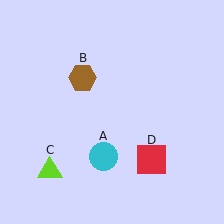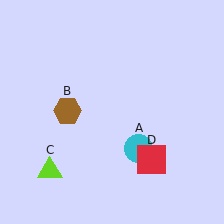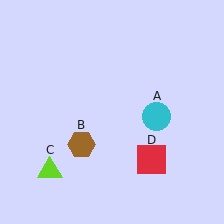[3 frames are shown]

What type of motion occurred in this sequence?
The cyan circle (object A), brown hexagon (object B) rotated counterclockwise around the center of the scene.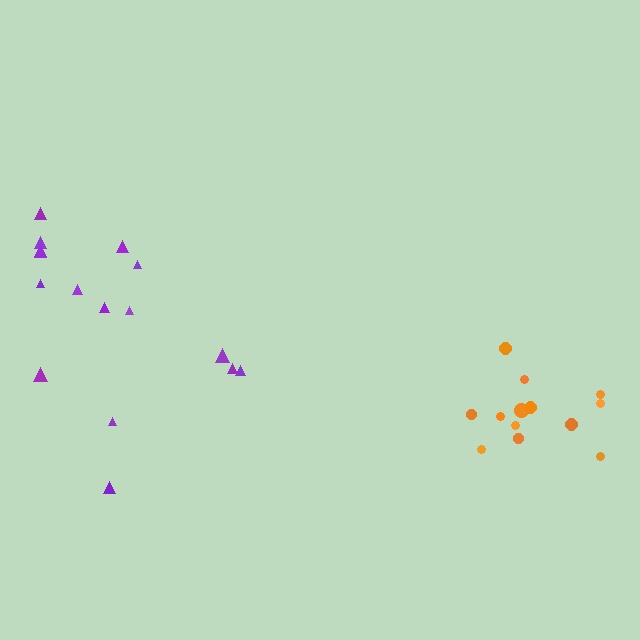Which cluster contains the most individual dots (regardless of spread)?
Purple (16).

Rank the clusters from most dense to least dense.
orange, purple.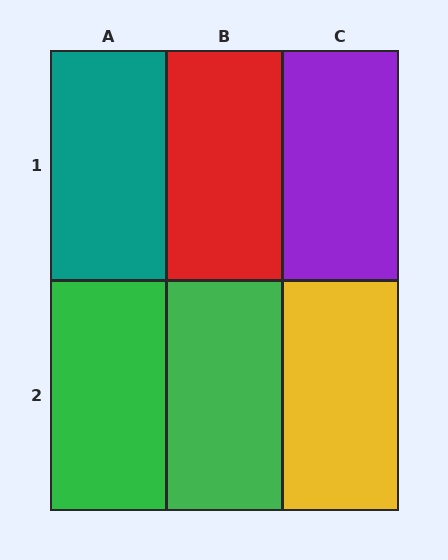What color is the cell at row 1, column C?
Purple.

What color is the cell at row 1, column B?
Red.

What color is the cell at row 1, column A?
Teal.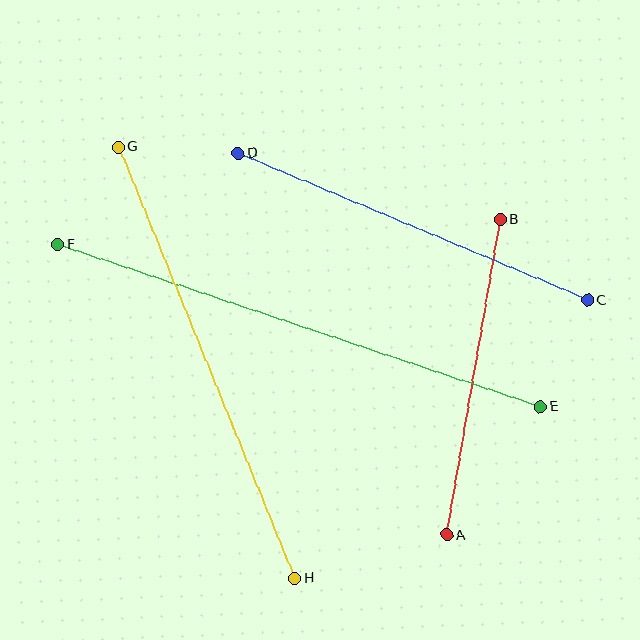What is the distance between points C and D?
The distance is approximately 379 pixels.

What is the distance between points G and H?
The distance is approximately 466 pixels.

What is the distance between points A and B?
The distance is approximately 320 pixels.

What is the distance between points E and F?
The distance is approximately 510 pixels.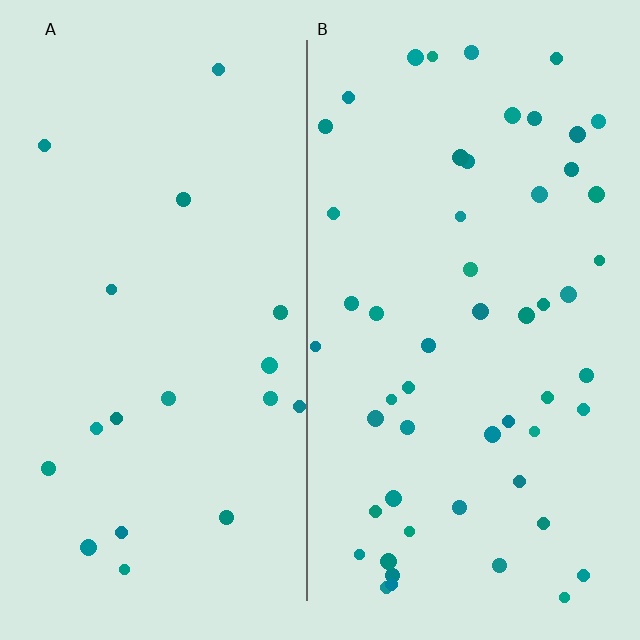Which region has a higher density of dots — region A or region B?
B (the right).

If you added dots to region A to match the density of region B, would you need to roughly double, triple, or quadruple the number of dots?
Approximately triple.